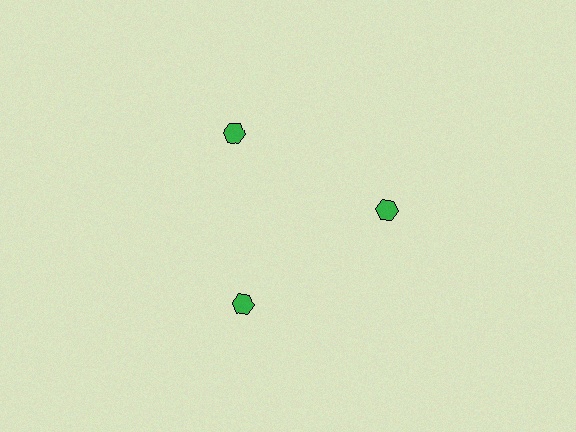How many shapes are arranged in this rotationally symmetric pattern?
There are 3 shapes, arranged in 3 groups of 1.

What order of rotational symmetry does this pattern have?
This pattern has 3-fold rotational symmetry.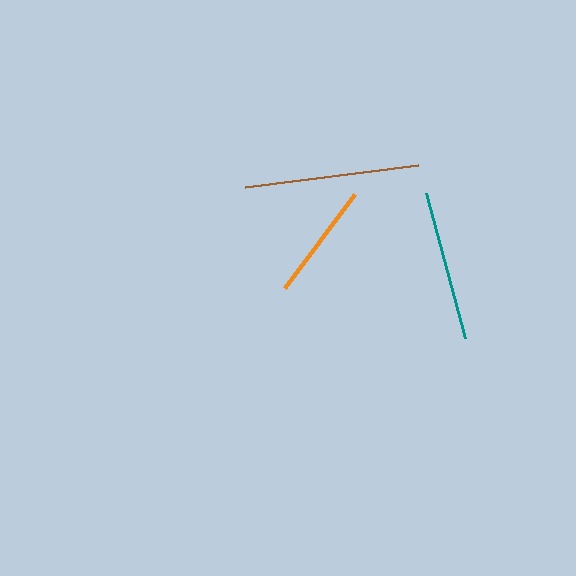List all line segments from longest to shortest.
From longest to shortest: brown, teal, orange.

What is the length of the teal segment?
The teal segment is approximately 150 pixels long.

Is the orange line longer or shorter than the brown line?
The brown line is longer than the orange line.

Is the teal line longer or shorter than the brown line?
The brown line is longer than the teal line.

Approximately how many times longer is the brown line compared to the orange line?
The brown line is approximately 1.5 times the length of the orange line.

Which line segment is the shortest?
The orange line is the shortest at approximately 118 pixels.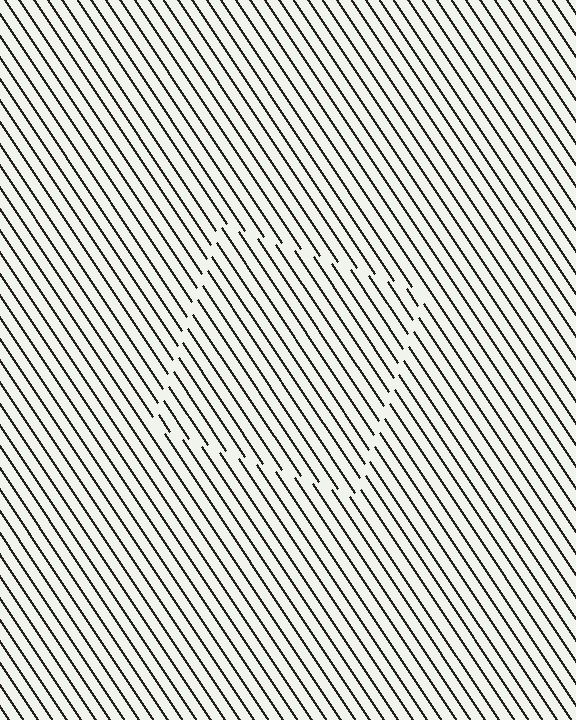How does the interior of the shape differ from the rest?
The interior of the shape contains the same grating, shifted by half a period — the contour is defined by the phase discontinuity where line-ends from the inner and outer gratings abut.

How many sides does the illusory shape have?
4 sides — the line-ends trace a square.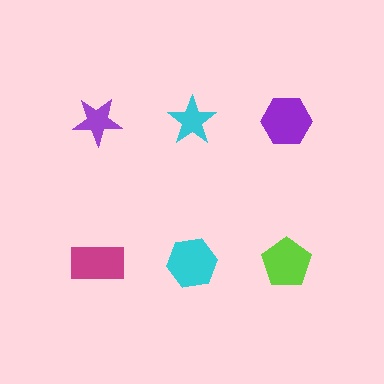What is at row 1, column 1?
A purple star.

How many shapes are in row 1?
3 shapes.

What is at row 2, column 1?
A magenta rectangle.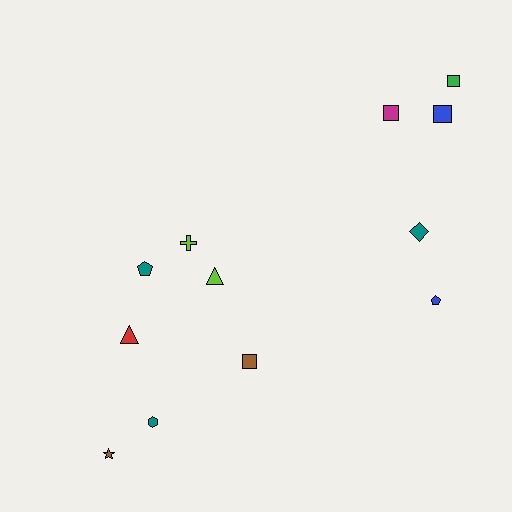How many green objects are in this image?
There is 1 green object.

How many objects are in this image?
There are 12 objects.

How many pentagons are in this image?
There are 2 pentagons.